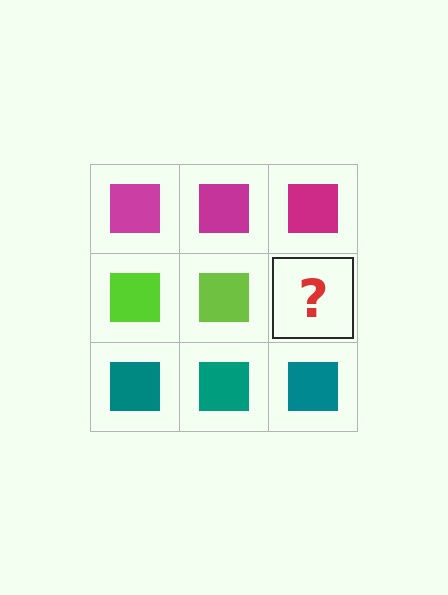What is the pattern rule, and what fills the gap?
The rule is that each row has a consistent color. The gap should be filled with a lime square.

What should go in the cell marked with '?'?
The missing cell should contain a lime square.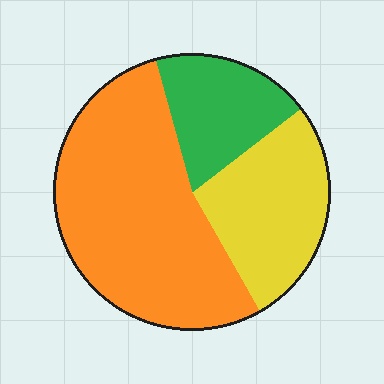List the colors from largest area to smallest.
From largest to smallest: orange, yellow, green.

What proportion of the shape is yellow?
Yellow takes up between a quarter and a half of the shape.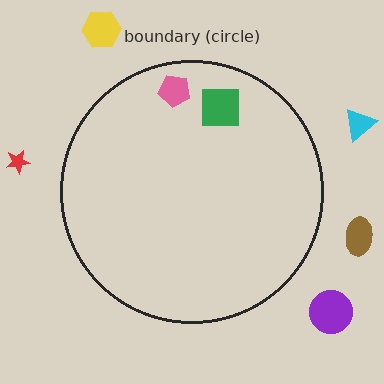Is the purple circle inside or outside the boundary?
Outside.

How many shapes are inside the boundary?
2 inside, 5 outside.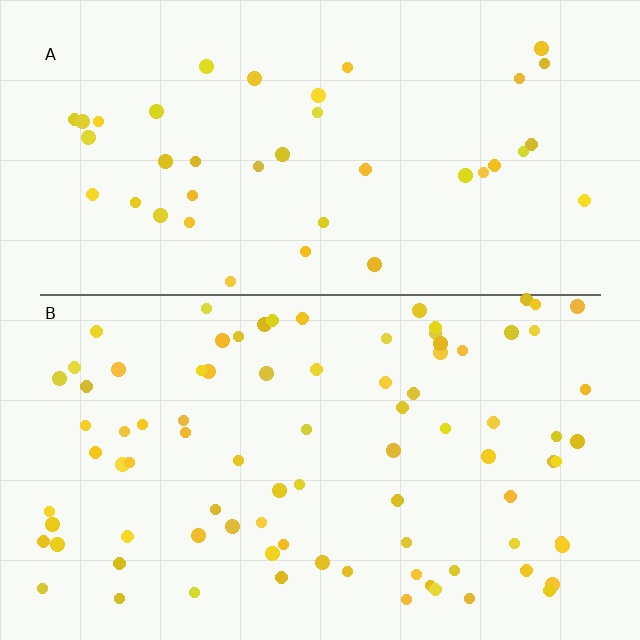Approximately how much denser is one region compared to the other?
Approximately 2.1× — region B over region A.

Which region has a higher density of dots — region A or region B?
B (the bottom).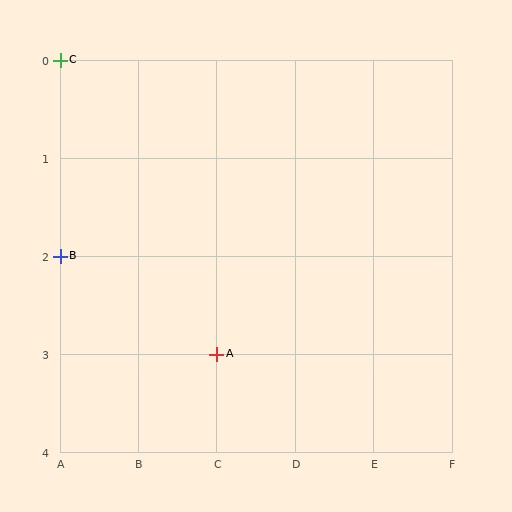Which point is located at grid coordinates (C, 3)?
Point A is at (C, 3).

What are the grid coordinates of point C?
Point C is at grid coordinates (A, 0).